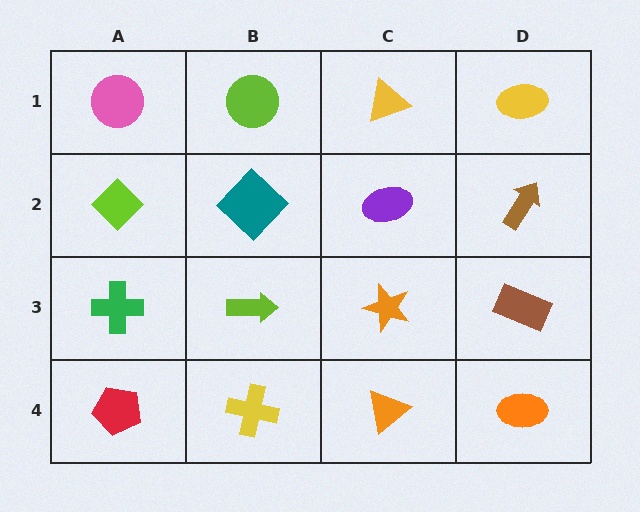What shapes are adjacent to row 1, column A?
A lime diamond (row 2, column A), a lime circle (row 1, column B).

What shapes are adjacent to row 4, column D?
A brown rectangle (row 3, column D), an orange triangle (row 4, column C).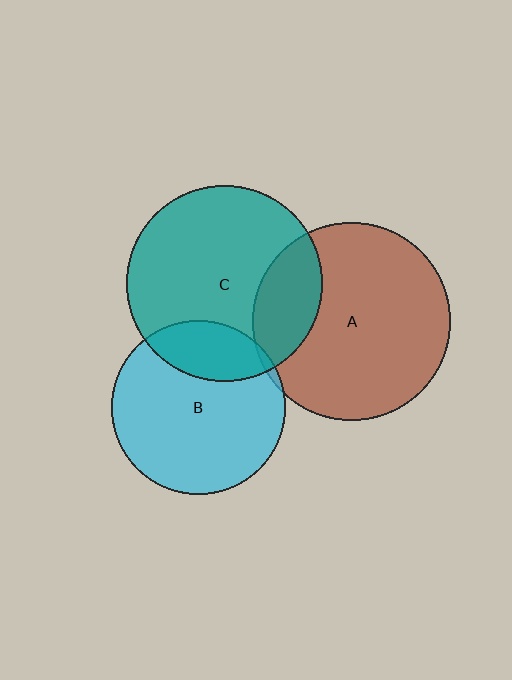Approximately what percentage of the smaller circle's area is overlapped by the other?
Approximately 5%.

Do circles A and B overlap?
Yes.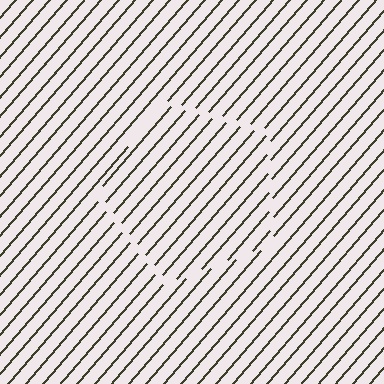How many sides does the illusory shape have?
5 sides — the line-ends trace a pentagon.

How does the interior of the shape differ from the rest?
The interior of the shape contains the same grating, shifted by half a period — the contour is defined by the phase discontinuity where line-ends from the inner and outer gratings abut.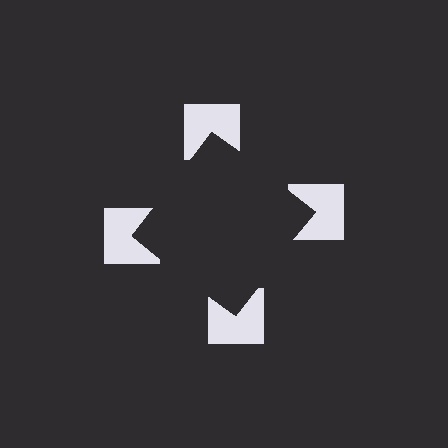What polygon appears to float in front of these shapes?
An illusory square — its edges are inferred from the aligned wedge cuts in the notched squares, not physically drawn.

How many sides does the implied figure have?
4 sides.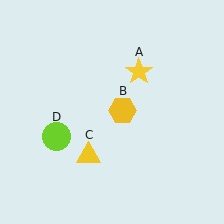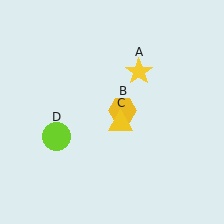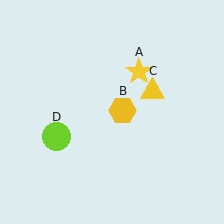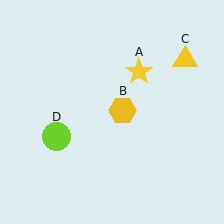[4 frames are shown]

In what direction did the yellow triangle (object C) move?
The yellow triangle (object C) moved up and to the right.